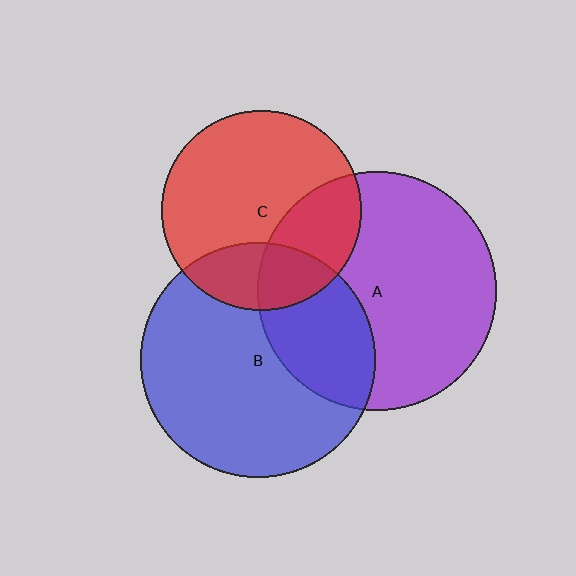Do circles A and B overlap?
Yes.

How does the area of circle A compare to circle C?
Approximately 1.4 times.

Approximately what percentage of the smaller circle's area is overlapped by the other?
Approximately 30%.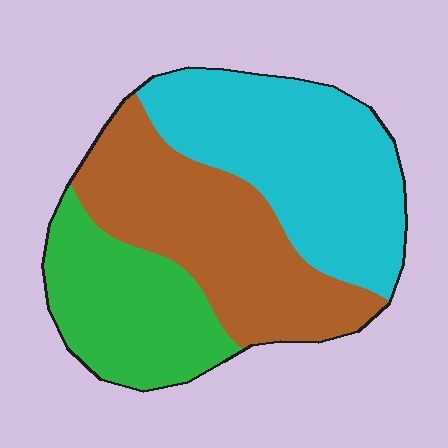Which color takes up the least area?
Green, at roughly 25%.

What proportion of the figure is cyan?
Cyan takes up about three eighths (3/8) of the figure.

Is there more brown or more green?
Brown.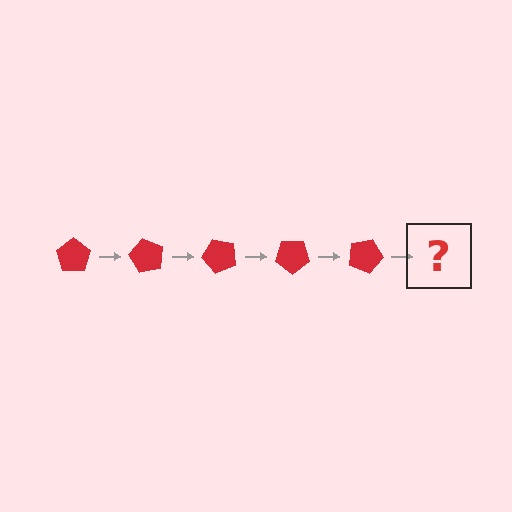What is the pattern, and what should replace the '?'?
The pattern is that the pentagon rotates 60 degrees each step. The '?' should be a red pentagon rotated 300 degrees.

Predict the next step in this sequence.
The next step is a red pentagon rotated 300 degrees.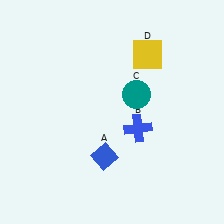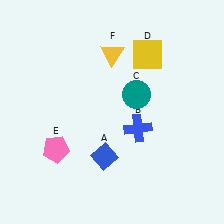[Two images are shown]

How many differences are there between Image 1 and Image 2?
There are 2 differences between the two images.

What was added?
A pink pentagon (E), a yellow triangle (F) were added in Image 2.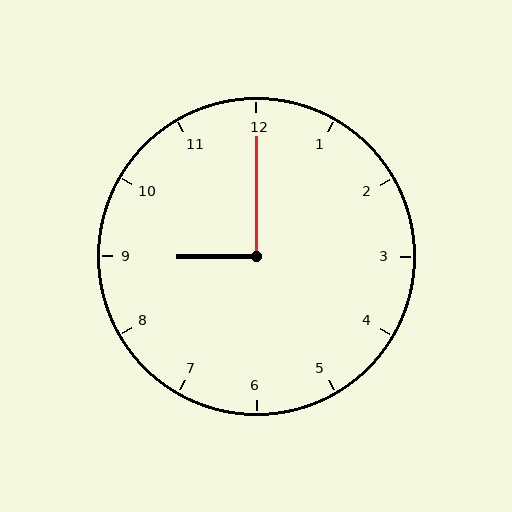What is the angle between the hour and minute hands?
Approximately 90 degrees.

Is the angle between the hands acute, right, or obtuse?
It is right.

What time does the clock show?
9:00.